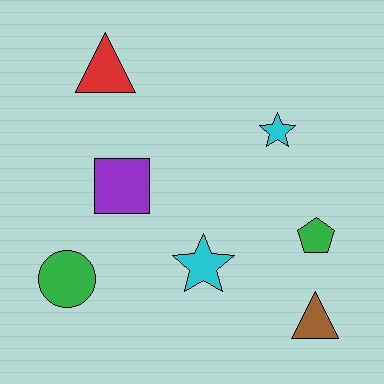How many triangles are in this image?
There are 2 triangles.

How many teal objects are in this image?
There are no teal objects.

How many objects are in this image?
There are 7 objects.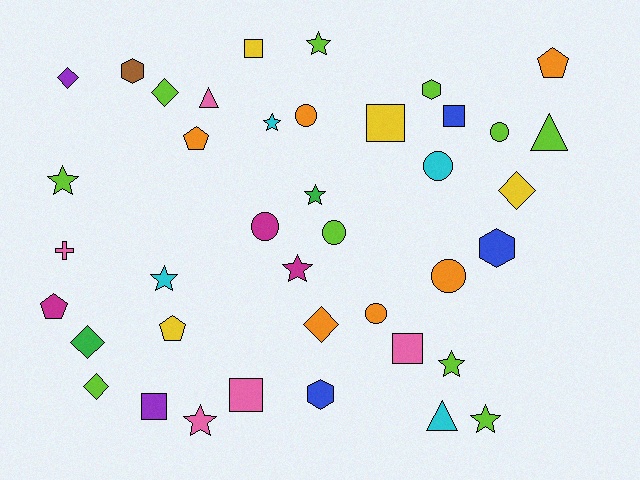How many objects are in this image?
There are 40 objects.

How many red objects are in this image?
There are no red objects.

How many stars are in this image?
There are 9 stars.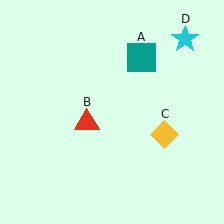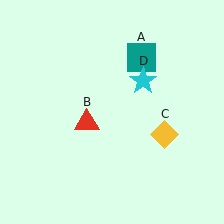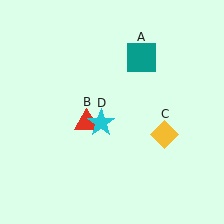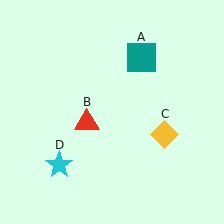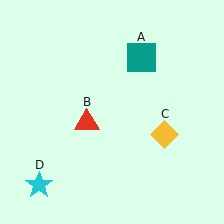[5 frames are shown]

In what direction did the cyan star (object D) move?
The cyan star (object D) moved down and to the left.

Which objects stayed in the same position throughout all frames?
Teal square (object A) and red triangle (object B) and yellow diamond (object C) remained stationary.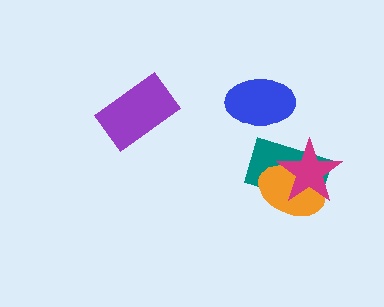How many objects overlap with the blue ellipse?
0 objects overlap with the blue ellipse.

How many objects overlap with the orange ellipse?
2 objects overlap with the orange ellipse.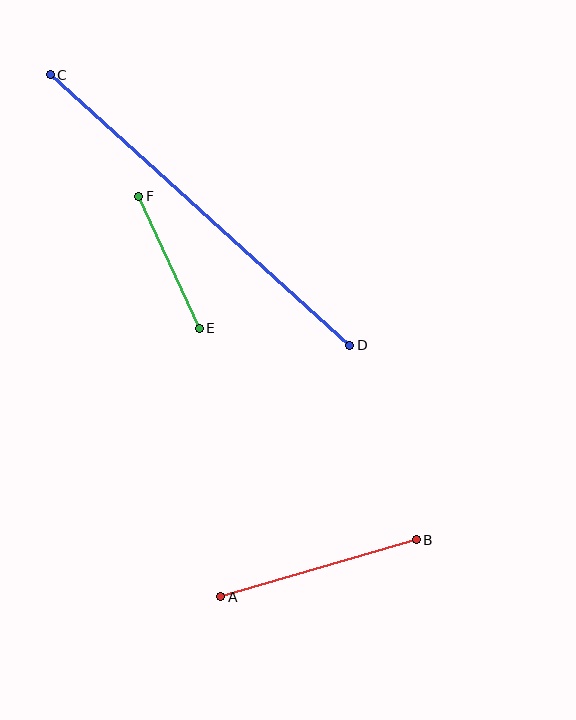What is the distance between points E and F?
The distance is approximately 145 pixels.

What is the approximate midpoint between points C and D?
The midpoint is at approximately (200, 210) pixels.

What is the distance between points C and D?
The distance is approximately 403 pixels.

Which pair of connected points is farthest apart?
Points C and D are farthest apart.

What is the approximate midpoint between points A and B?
The midpoint is at approximately (319, 568) pixels.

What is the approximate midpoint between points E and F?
The midpoint is at approximately (169, 262) pixels.